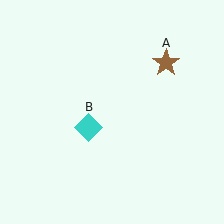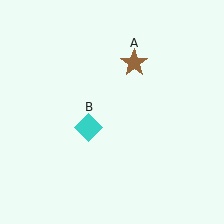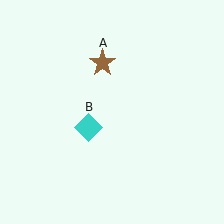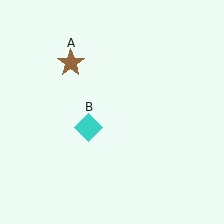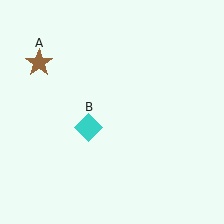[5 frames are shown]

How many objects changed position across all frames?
1 object changed position: brown star (object A).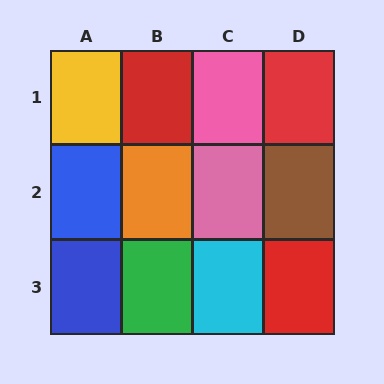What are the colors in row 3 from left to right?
Blue, green, cyan, red.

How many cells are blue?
2 cells are blue.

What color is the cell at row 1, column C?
Pink.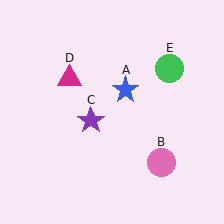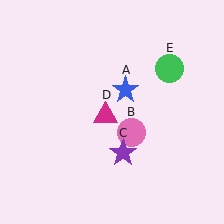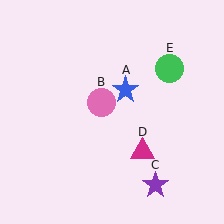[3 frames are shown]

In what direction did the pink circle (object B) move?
The pink circle (object B) moved up and to the left.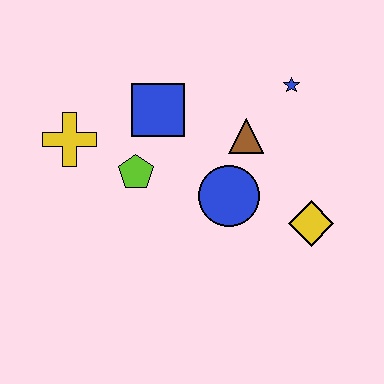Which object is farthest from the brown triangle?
The yellow cross is farthest from the brown triangle.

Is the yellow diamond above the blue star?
No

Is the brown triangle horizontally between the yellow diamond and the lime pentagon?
Yes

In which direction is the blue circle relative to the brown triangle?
The blue circle is below the brown triangle.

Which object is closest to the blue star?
The brown triangle is closest to the blue star.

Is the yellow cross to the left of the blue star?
Yes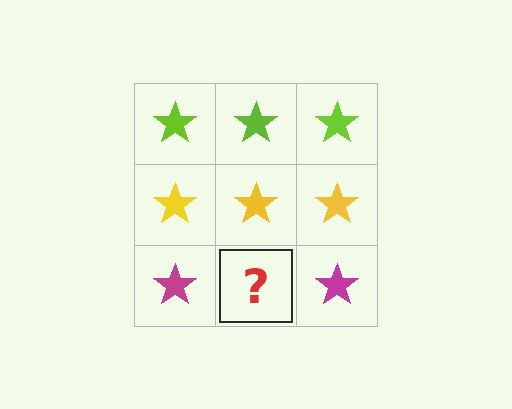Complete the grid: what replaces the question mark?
The question mark should be replaced with a magenta star.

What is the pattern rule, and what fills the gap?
The rule is that each row has a consistent color. The gap should be filled with a magenta star.